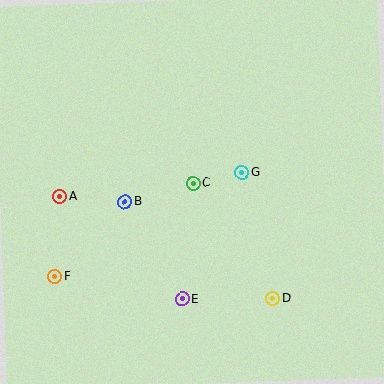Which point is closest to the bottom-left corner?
Point F is closest to the bottom-left corner.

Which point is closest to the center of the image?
Point C at (193, 183) is closest to the center.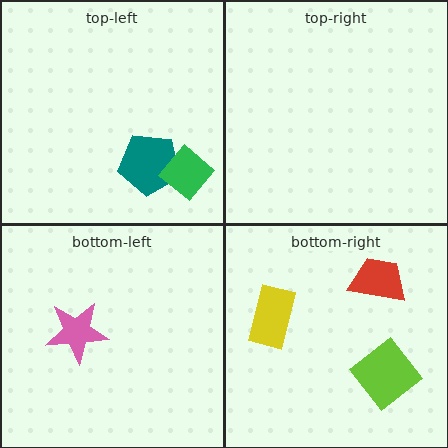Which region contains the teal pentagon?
The top-left region.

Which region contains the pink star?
The bottom-left region.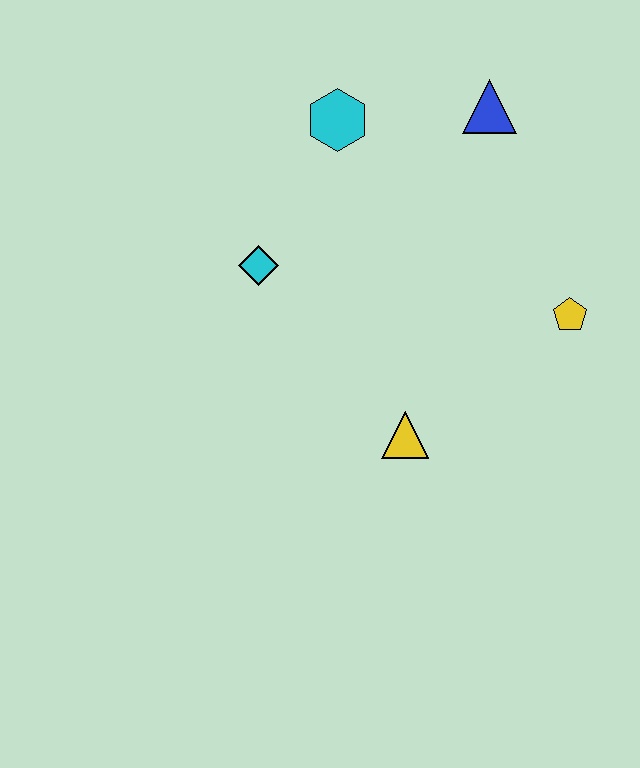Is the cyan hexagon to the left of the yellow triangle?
Yes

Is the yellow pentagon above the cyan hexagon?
No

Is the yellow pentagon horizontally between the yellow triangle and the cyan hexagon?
No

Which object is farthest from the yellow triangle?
The blue triangle is farthest from the yellow triangle.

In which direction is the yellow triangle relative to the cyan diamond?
The yellow triangle is below the cyan diamond.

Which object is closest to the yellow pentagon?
The yellow triangle is closest to the yellow pentagon.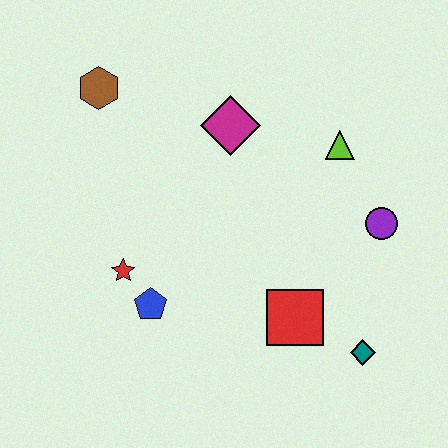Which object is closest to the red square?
The teal diamond is closest to the red square.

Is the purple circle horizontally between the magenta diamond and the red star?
No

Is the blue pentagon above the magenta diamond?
No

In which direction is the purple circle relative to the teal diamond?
The purple circle is above the teal diamond.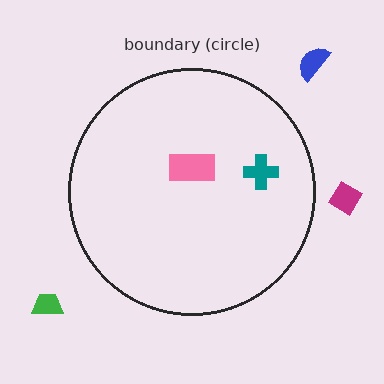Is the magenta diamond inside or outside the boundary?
Outside.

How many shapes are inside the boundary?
2 inside, 3 outside.